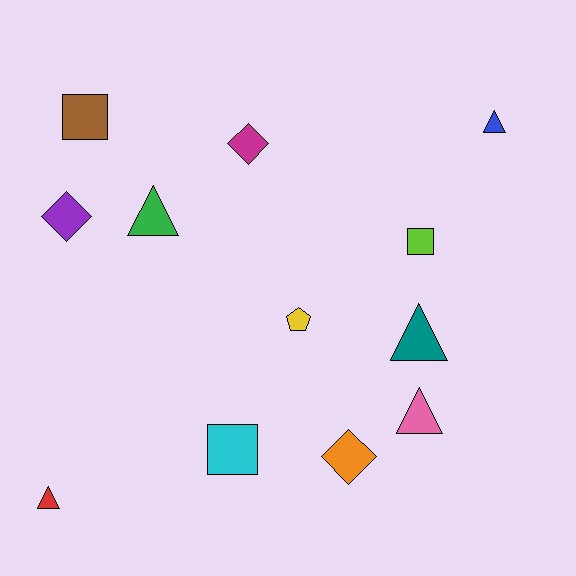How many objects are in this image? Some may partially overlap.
There are 12 objects.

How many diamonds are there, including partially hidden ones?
There are 3 diamonds.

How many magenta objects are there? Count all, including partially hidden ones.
There is 1 magenta object.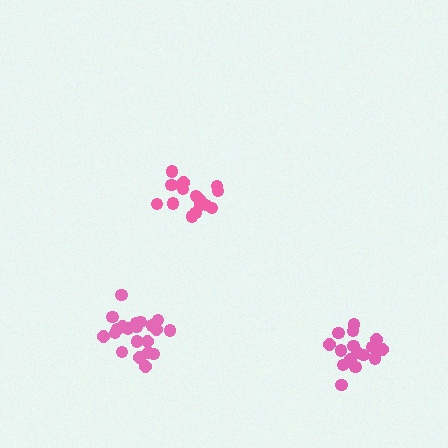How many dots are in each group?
Group 1: 17 dots, Group 2: 15 dots, Group 3: 21 dots (53 total).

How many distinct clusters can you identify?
There are 3 distinct clusters.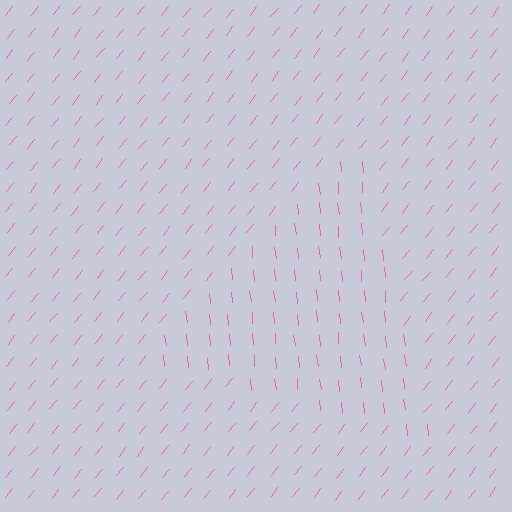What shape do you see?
I see a triangle.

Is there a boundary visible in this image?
Yes, there is a texture boundary formed by a change in line orientation.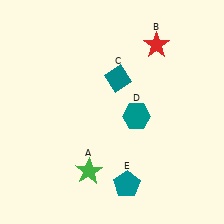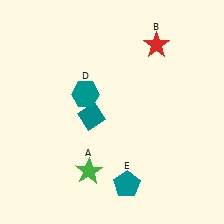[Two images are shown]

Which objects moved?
The objects that moved are: the teal diamond (C), the teal hexagon (D).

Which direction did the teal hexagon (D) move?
The teal hexagon (D) moved left.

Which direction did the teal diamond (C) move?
The teal diamond (C) moved down.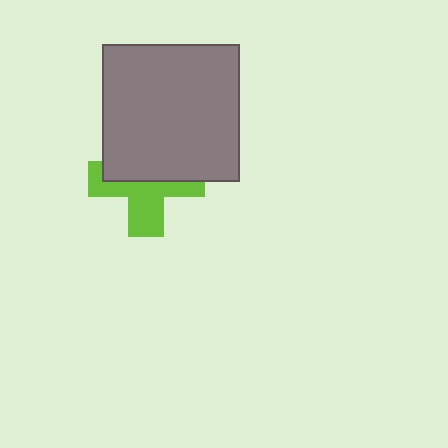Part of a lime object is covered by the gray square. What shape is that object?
It is a cross.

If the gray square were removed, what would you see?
You would see the complete lime cross.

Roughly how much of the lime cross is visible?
About half of it is visible (roughly 50%).